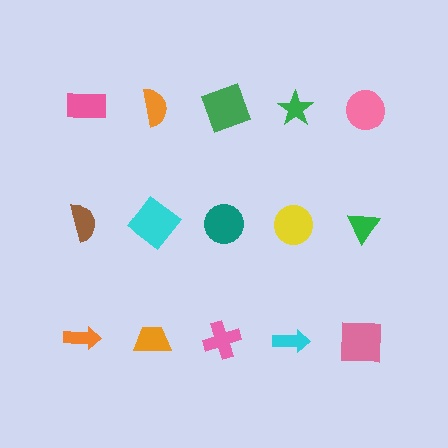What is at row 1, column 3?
A green square.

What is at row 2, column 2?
A cyan diamond.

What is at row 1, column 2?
An orange semicircle.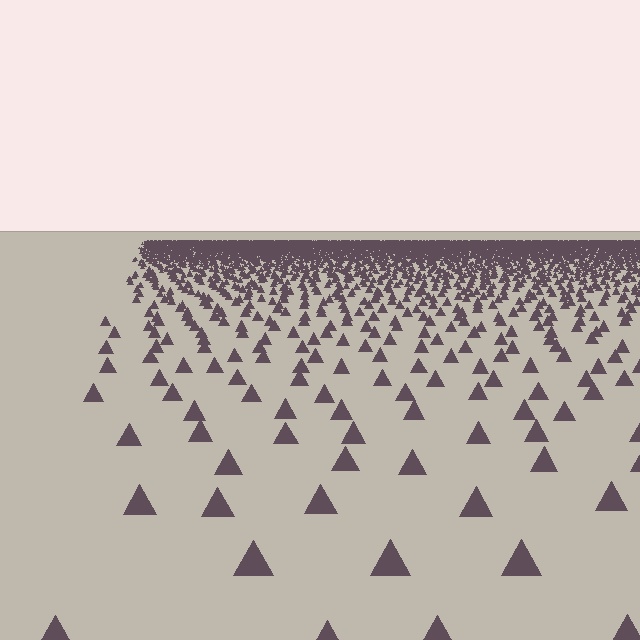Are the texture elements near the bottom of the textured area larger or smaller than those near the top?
Larger. Near the bottom, elements are closer to the viewer and appear at a bigger on-screen size.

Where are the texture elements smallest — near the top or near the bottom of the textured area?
Near the top.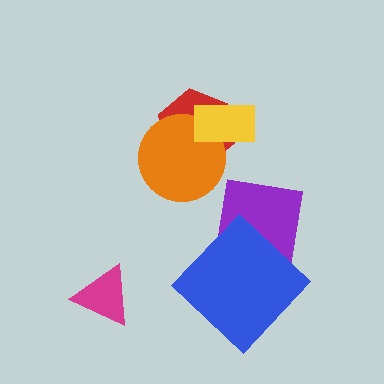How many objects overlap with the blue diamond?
1 object overlaps with the blue diamond.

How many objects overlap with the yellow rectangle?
2 objects overlap with the yellow rectangle.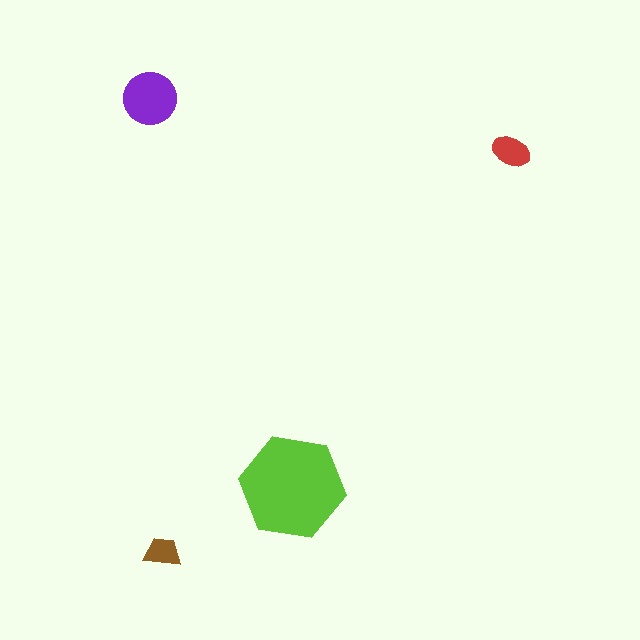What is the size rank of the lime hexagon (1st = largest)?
1st.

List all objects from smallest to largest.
The brown trapezoid, the red ellipse, the purple circle, the lime hexagon.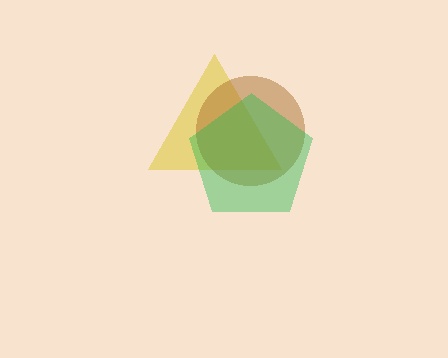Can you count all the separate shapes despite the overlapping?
Yes, there are 3 separate shapes.